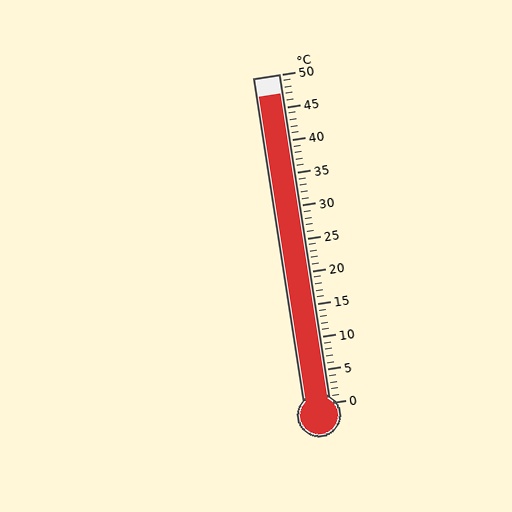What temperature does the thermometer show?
The thermometer shows approximately 47°C.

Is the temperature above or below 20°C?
The temperature is above 20°C.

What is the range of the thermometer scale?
The thermometer scale ranges from 0°C to 50°C.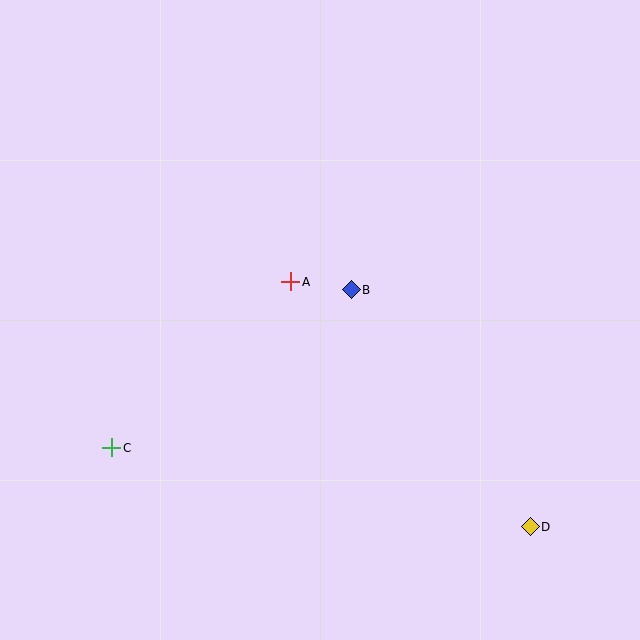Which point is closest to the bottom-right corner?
Point D is closest to the bottom-right corner.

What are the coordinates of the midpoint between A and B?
The midpoint between A and B is at (321, 286).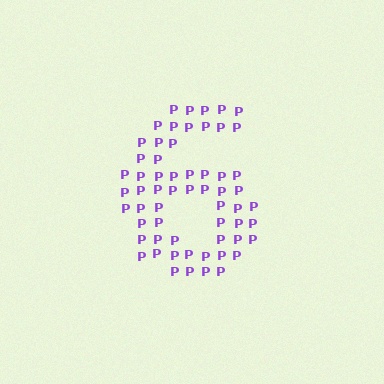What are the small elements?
The small elements are letter P's.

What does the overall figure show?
The overall figure shows the digit 6.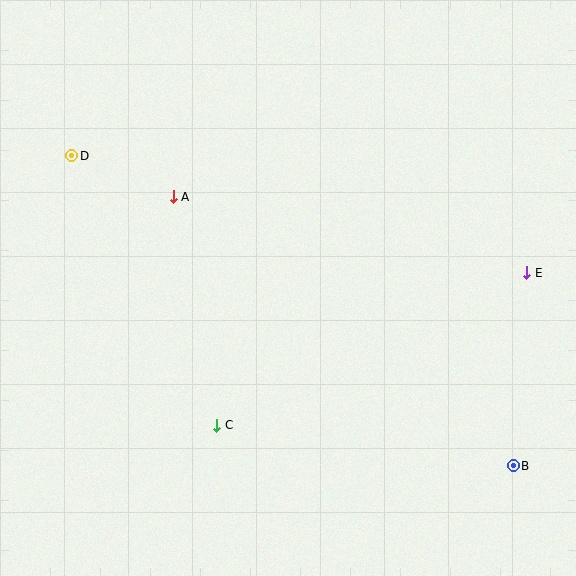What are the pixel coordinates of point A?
Point A is at (173, 197).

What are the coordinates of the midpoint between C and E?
The midpoint between C and E is at (372, 349).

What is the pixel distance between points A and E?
The distance between A and E is 362 pixels.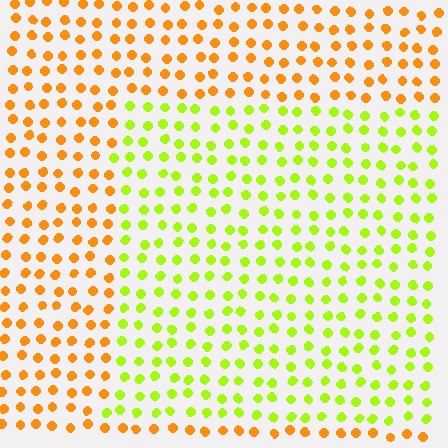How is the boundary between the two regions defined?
The boundary is defined purely by a slight shift in hue (about 50 degrees). Spacing, size, and orientation are identical on both sides.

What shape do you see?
I see a rectangle.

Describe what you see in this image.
The image is filled with small orange elements in a uniform arrangement. A rectangle-shaped region is visible where the elements are tinted to a slightly different hue, forming a subtle color boundary.